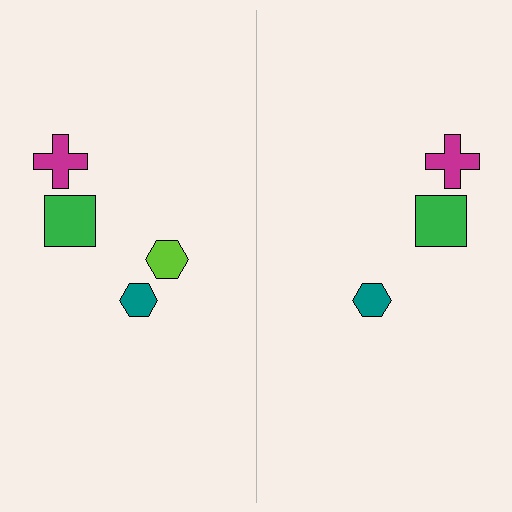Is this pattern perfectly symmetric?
No, the pattern is not perfectly symmetric. A lime hexagon is missing from the right side.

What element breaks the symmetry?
A lime hexagon is missing from the right side.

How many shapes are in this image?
There are 7 shapes in this image.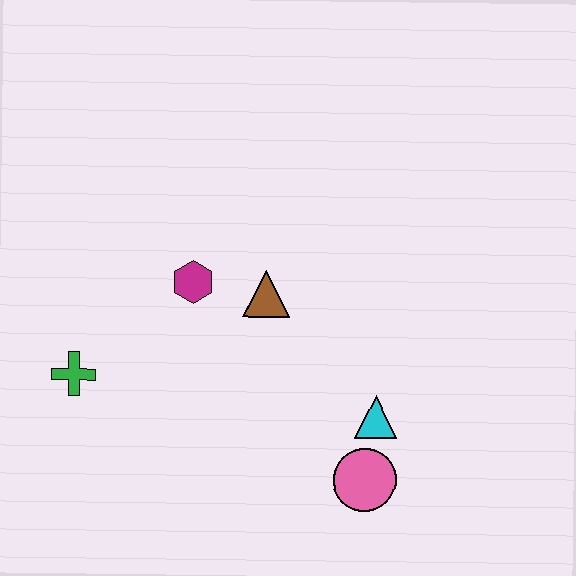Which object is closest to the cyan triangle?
The pink circle is closest to the cyan triangle.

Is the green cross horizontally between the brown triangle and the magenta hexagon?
No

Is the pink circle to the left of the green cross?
No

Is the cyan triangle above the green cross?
No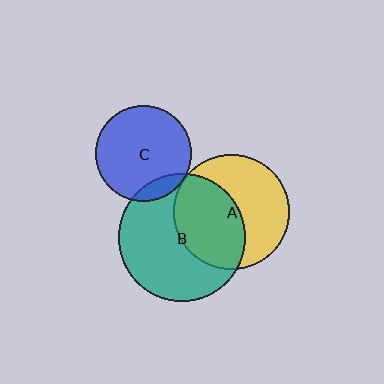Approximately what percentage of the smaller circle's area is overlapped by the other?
Approximately 50%.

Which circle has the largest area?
Circle B (teal).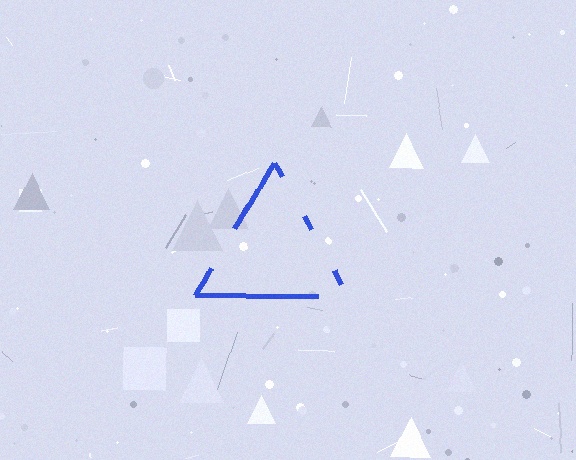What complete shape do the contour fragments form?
The contour fragments form a triangle.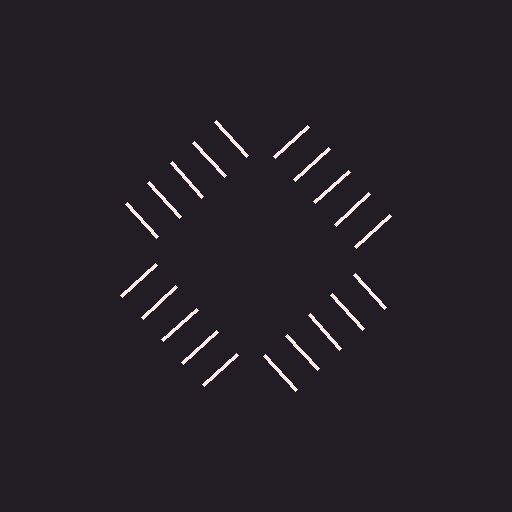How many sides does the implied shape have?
4 sides — the line-ends trace a square.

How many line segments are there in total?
20 — 5 along each of the 4 edges.